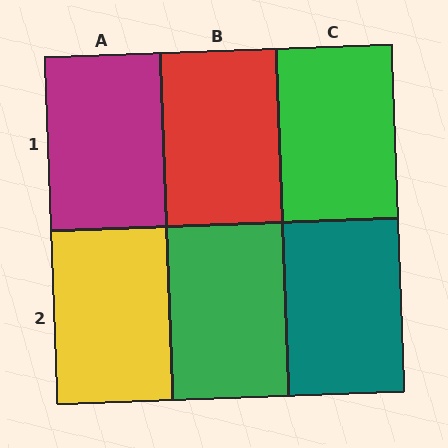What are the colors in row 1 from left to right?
Magenta, red, green.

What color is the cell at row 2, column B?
Green.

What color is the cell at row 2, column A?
Yellow.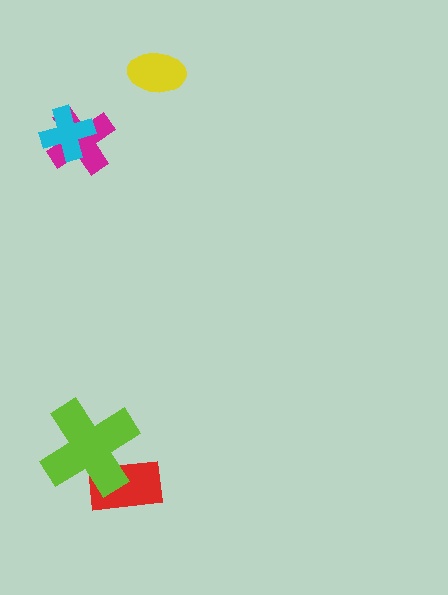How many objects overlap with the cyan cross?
1 object overlaps with the cyan cross.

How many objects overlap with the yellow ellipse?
0 objects overlap with the yellow ellipse.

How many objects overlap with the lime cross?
1 object overlaps with the lime cross.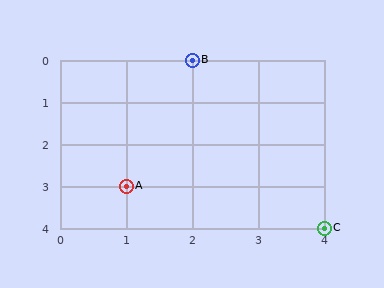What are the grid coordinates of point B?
Point B is at grid coordinates (2, 0).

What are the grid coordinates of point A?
Point A is at grid coordinates (1, 3).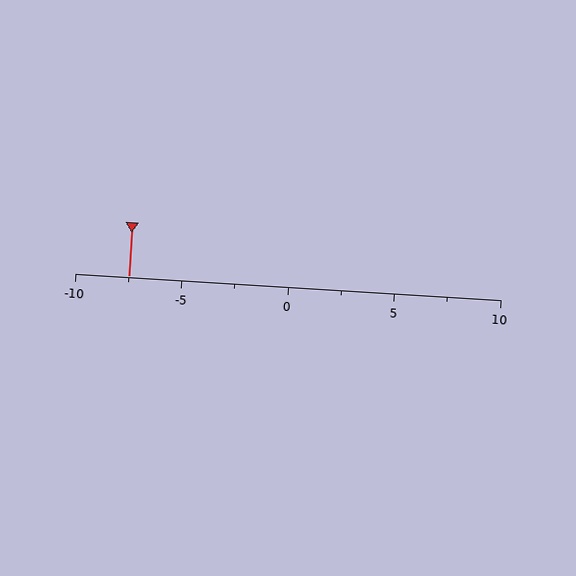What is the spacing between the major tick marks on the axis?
The major ticks are spaced 5 apart.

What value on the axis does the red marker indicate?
The marker indicates approximately -7.5.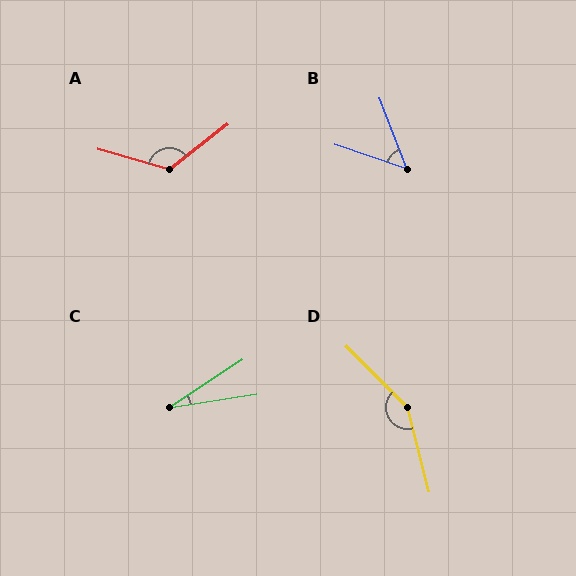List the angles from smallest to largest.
C (25°), B (50°), A (126°), D (149°).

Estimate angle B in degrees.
Approximately 50 degrees.